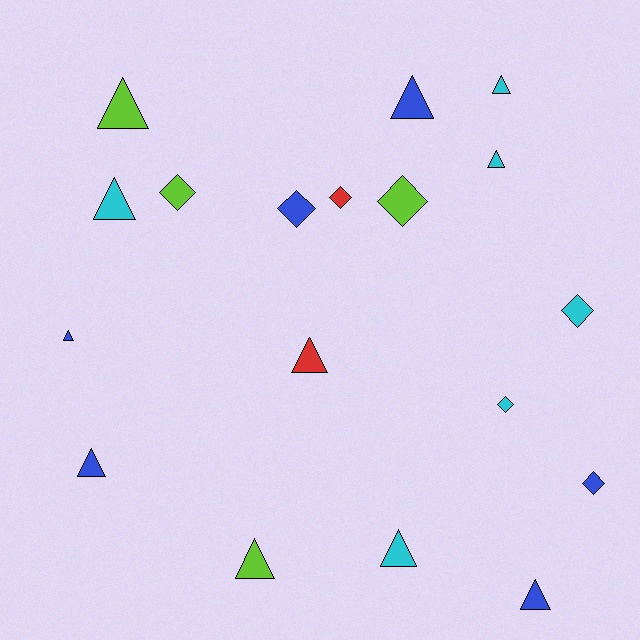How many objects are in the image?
There are 18 objects.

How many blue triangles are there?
There are 4 blue triangles.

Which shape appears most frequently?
Triangle, with 11 objects.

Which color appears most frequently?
Cyan, with 6 objects.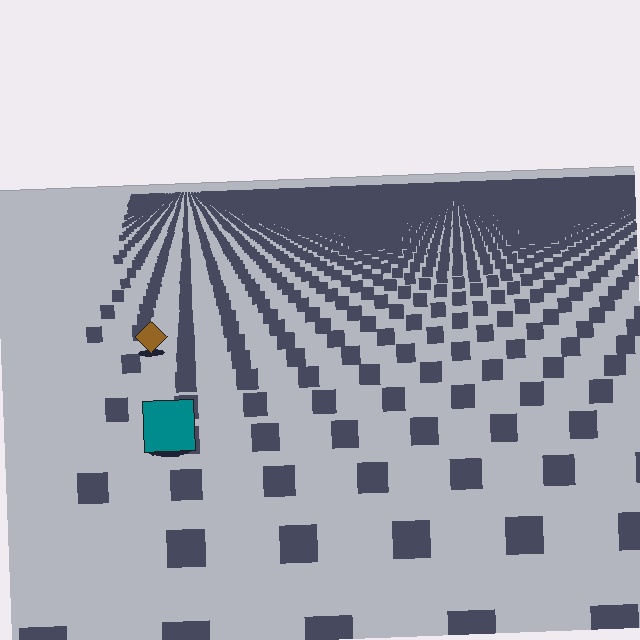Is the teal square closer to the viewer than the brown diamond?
Yes. The teal square is closer — you can tell from the texture gradient: the ground texture is coarser near it.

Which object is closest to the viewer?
The teal square is closest. The texture marks near it are larger and more spread out.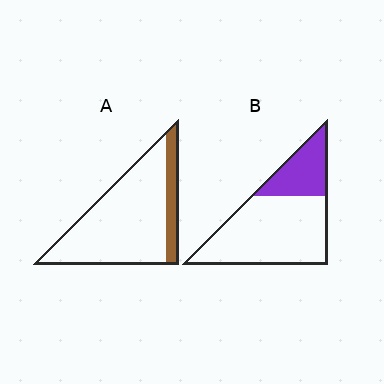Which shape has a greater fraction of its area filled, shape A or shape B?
Shape B.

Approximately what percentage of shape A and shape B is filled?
A is approximately 15% and B is approximately 30%.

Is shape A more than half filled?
No.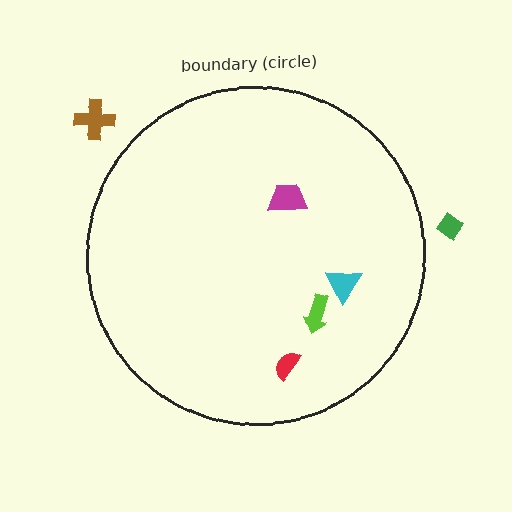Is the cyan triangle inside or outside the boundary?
Inside.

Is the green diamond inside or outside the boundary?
Outside.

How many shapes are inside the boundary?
4 inside, 2 outside.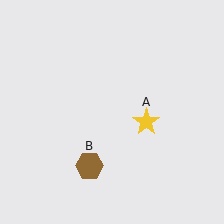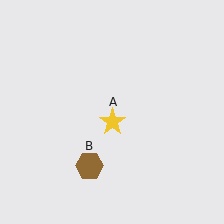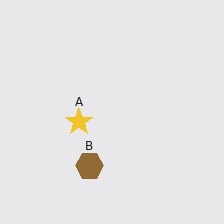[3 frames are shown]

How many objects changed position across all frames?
1 object changed position: yellow star (object A).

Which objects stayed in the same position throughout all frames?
Brown hexagon (object B) remained stationary.